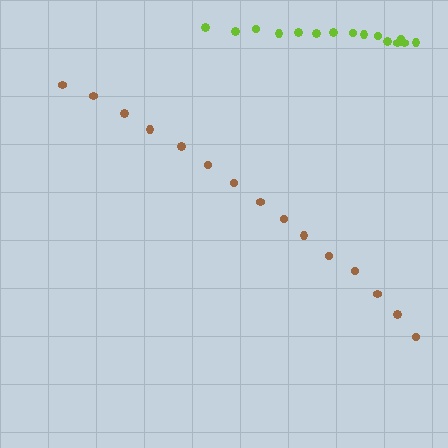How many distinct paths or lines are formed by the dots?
There are 2 distinct paths.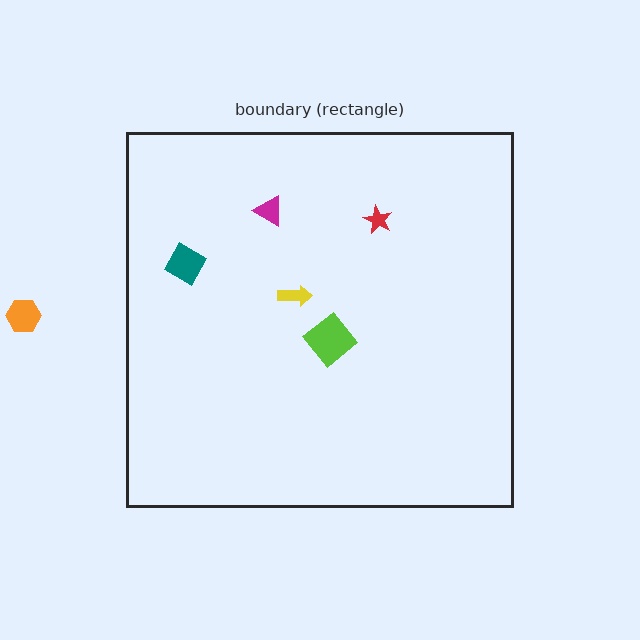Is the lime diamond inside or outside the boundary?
Inside.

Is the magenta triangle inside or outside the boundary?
Inside.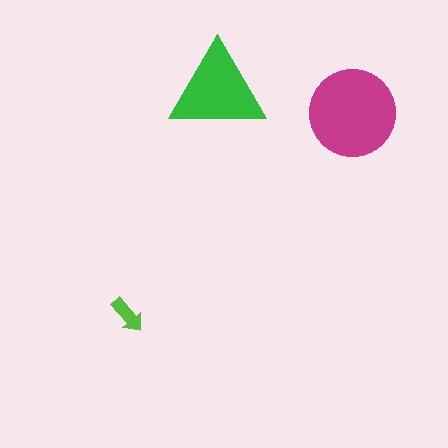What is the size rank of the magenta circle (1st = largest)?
1st.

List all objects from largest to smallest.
The magenta circle, the green triangle, the lime arrow.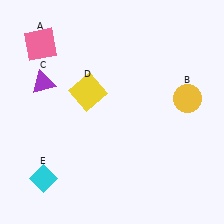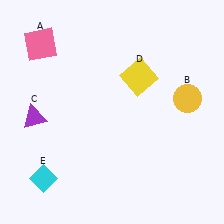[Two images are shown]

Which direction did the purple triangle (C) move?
The purple triangle (C) moved down.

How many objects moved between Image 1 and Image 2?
2 objects moved between the two images.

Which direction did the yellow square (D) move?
The yellow square (D) moved right.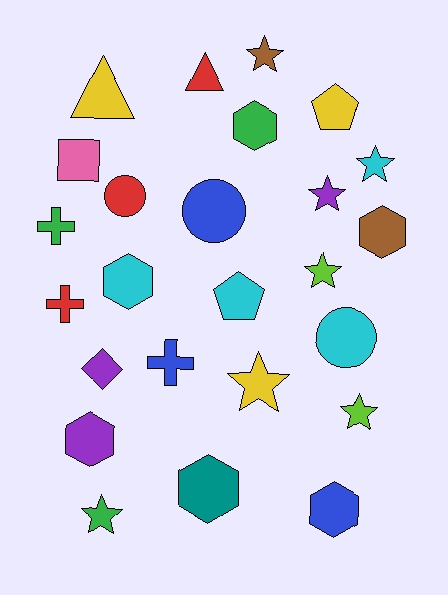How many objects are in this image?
There are 25 objects.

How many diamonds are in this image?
There is 1 diamond.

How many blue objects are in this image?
There are 3 blue objects.